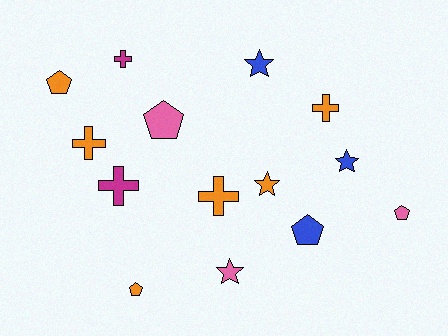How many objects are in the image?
There are 14 objects.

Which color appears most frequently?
Orange, with 6 objects.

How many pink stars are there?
There is 1 pink star.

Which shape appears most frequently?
Cross, with 5 objects.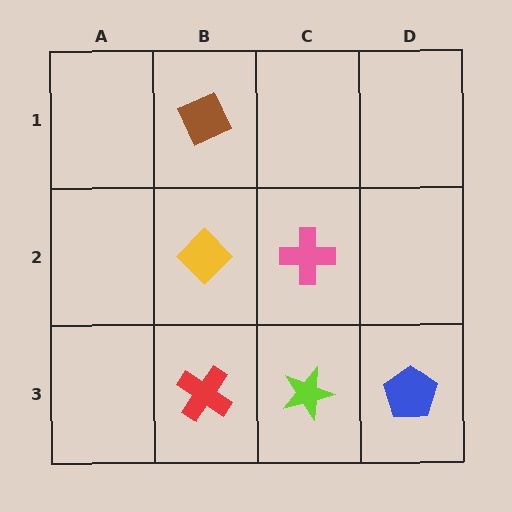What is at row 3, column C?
A lime star.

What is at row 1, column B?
A brown diamond.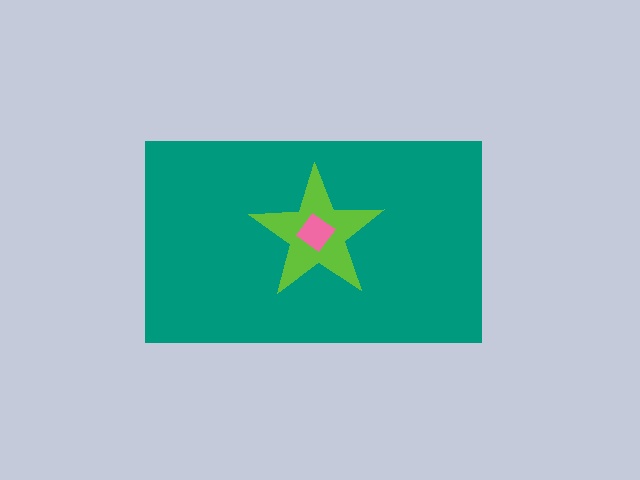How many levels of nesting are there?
3.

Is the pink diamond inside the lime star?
Yes.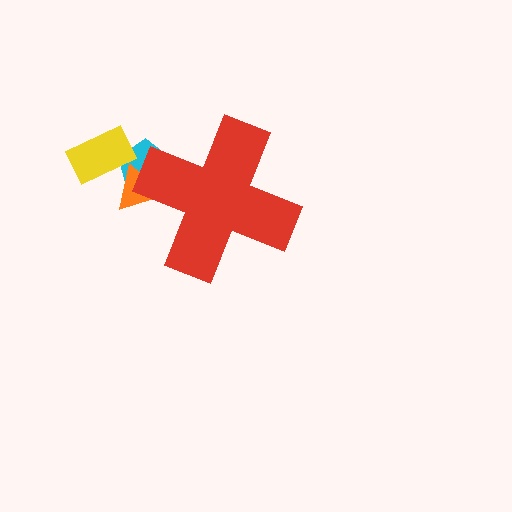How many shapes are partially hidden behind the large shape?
2 shapes are partially hidden.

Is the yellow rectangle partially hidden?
No, the yellow rectangle is fully visible.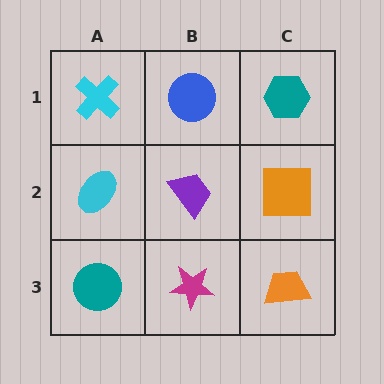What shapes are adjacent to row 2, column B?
A blue circle (row 1, column B), a magenta star (row 3, column B), a cyan ellipse (row 2, column A), an orange square (row 2, column C).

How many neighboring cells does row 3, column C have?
2.